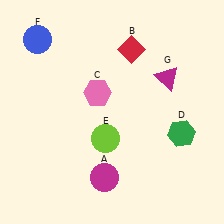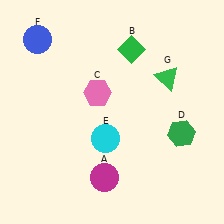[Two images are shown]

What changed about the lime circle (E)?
In Image 1, E is lime. In Image 2, it changed to cyan.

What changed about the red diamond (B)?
In Image 1, B is red. In Image 2, it changed to green.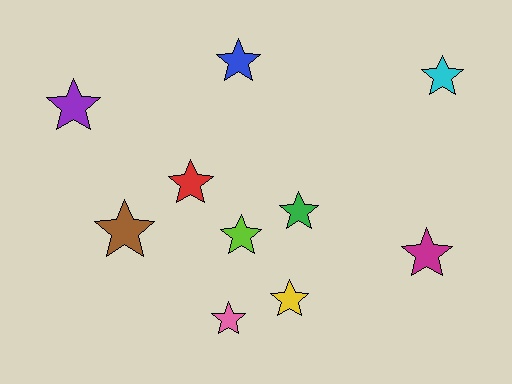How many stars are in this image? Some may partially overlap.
There are 10 stars.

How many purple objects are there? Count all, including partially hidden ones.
There is 1 purple object.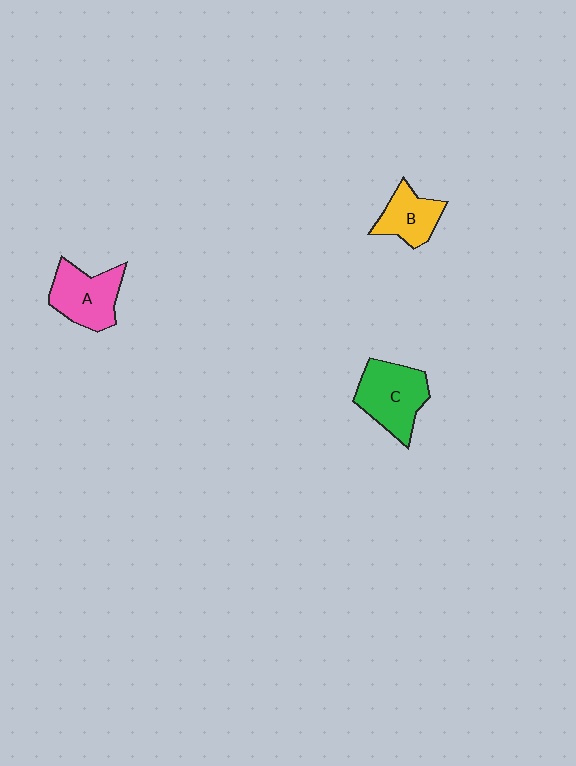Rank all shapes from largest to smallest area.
From largest to smallest: C (green), A (pink), B (yellow).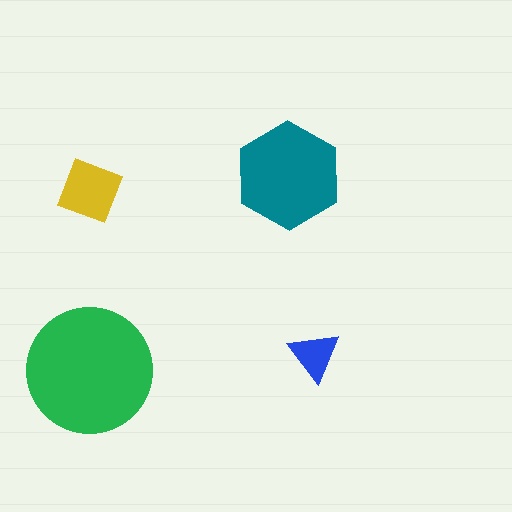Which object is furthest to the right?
The blue triangle is rightmost.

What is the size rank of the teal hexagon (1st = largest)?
2nd.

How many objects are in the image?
There are 4 objects in the image.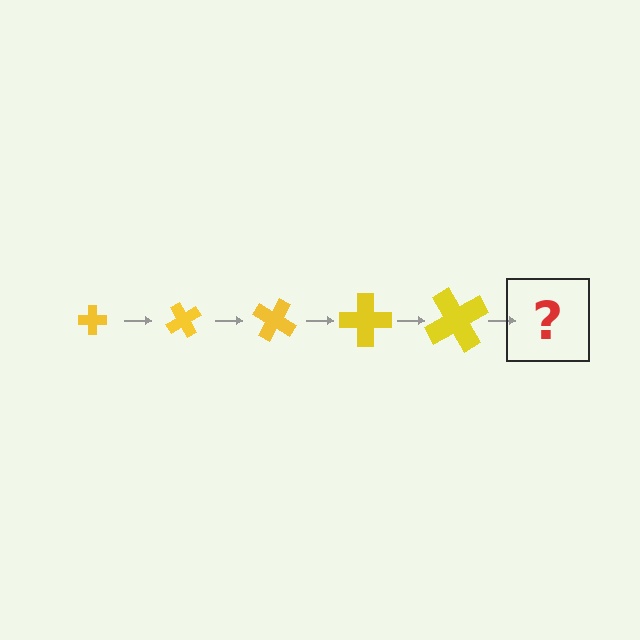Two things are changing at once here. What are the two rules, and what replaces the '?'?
The two rules are that the cross grows larger each step and it rotates 60 degrees each step. The '?' should be a cross, larger than the previous one and rotated 300 degrees from the start.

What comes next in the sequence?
The next element should be a cross, larger than the previous one and rotated 300 degrees from the start.